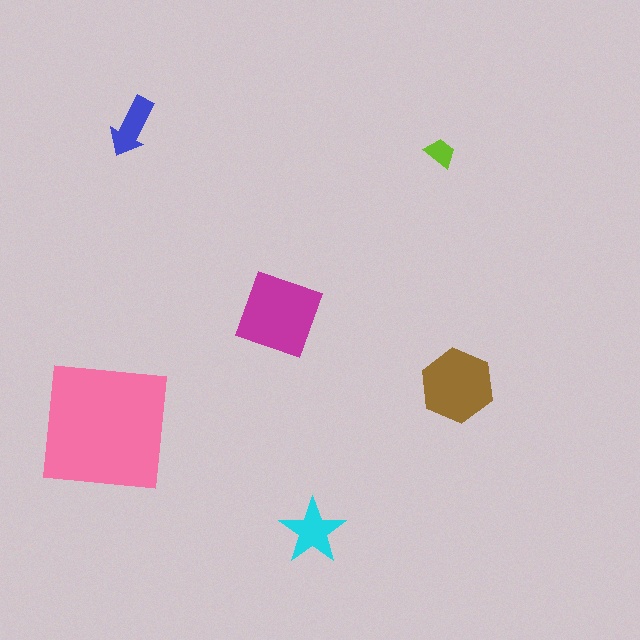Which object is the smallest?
The lime trapezoid.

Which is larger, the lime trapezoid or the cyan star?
The cyan star.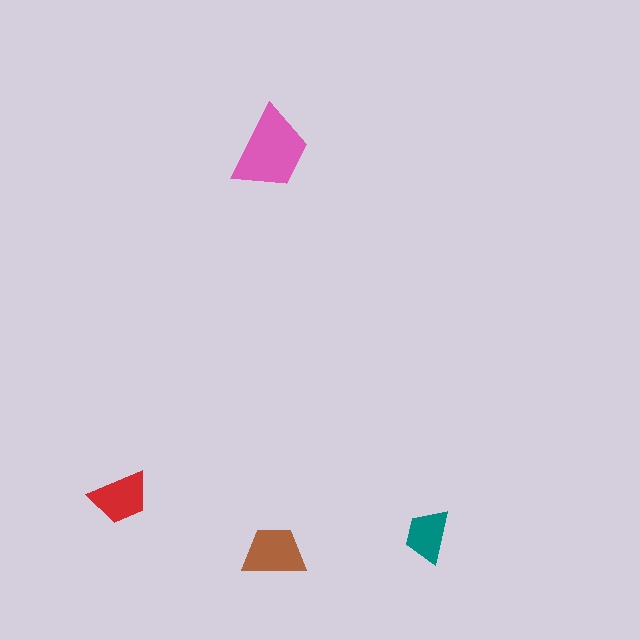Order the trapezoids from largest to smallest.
the pink one, the brown one, the red one, the teal one.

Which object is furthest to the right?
The teal trapezoid is rightmost.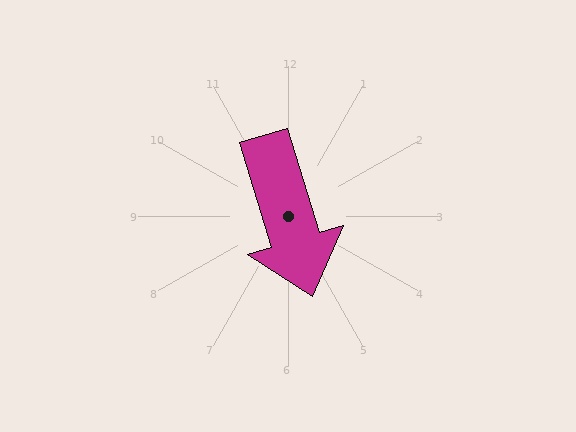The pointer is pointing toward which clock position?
Roughly 5 o'clock.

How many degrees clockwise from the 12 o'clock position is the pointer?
Approximately 163 degrees.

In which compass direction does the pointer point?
South.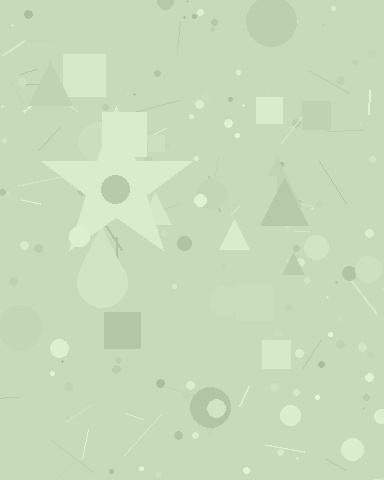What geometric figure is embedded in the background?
A star is embedded in the background.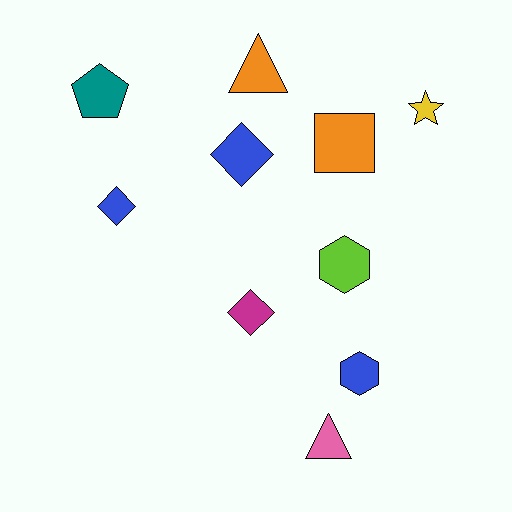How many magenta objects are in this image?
There is 1 magenta object.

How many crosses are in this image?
There are no crosses.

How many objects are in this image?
There are 10 objects.